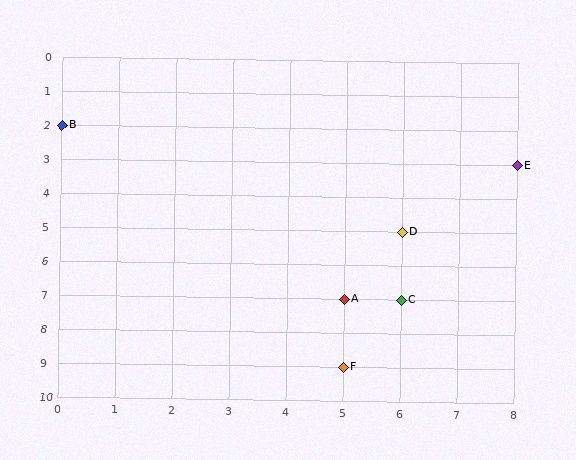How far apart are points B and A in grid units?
Points B and A are 5 columns and 5 rows apart (about 7.1 grid units diagonally).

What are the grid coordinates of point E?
Point E is at grid coordinates (8, 3).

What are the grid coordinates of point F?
Point F is at grid coordinates (5, 9).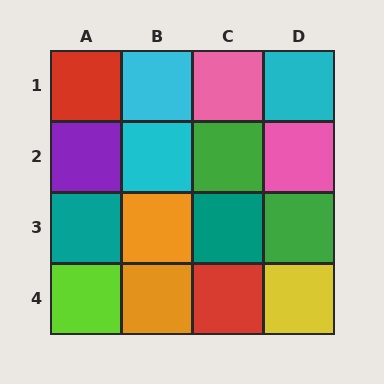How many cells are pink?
2 cells are pink.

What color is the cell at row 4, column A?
Lime.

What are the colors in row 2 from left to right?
Purple, cyan, green, pink.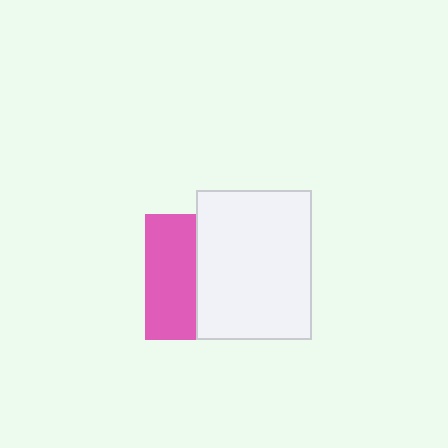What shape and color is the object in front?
The object in front is a white rectangle.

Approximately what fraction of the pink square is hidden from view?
Roughly 60% of the pink square is hidden behind the white rectangle.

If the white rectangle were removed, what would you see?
You would see the complete pink square.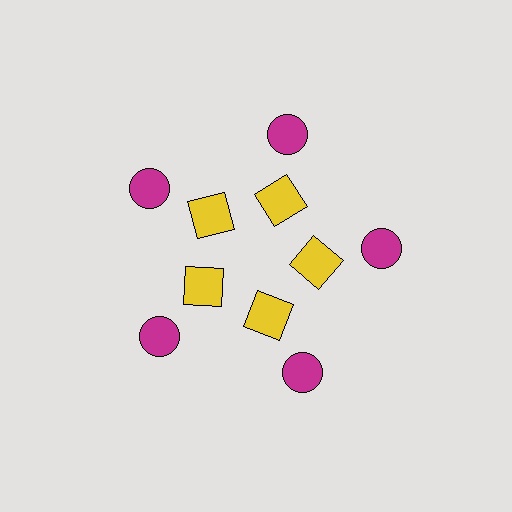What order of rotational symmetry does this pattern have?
This pattern has 5-fold rotational symmetry.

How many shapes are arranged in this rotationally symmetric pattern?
There are 10 shapes, arranged in 5 groups of 2.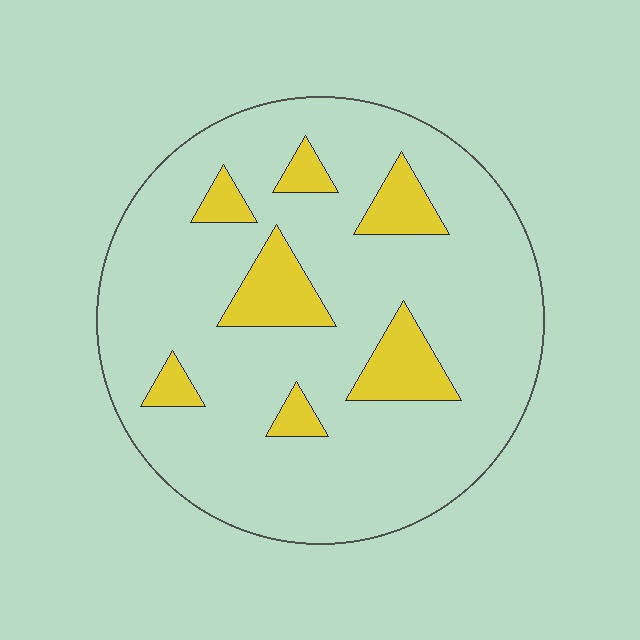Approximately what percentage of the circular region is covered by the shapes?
Approximately 15%.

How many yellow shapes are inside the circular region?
7.